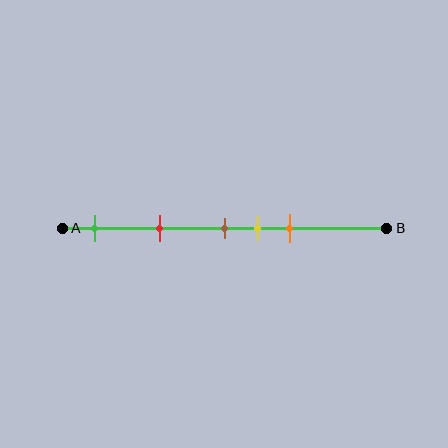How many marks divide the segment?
There are 5 marks dividing the segment.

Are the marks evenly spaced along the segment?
No, the marks are not evenly spaced.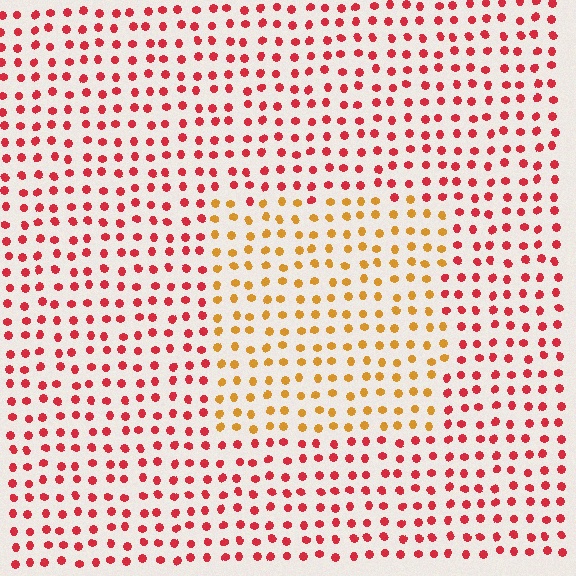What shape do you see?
I see a rectangle.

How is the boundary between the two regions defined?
The boundary is defined purely by a slight shift in hue (about 44 degrees). Spacing, size, and orientation are identical on both sides.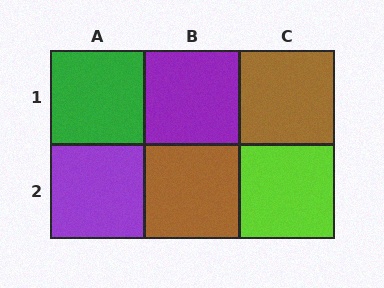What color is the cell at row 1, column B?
Purple.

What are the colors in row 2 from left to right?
Purple, brown, lime.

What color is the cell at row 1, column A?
Green.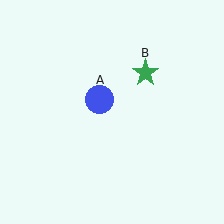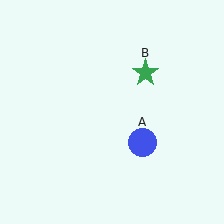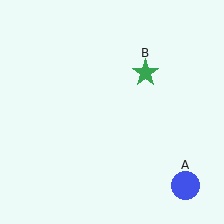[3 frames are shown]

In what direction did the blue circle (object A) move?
The blue circle (object A) moved down and to the right.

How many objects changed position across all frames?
1 object changed position: blue circle (object A).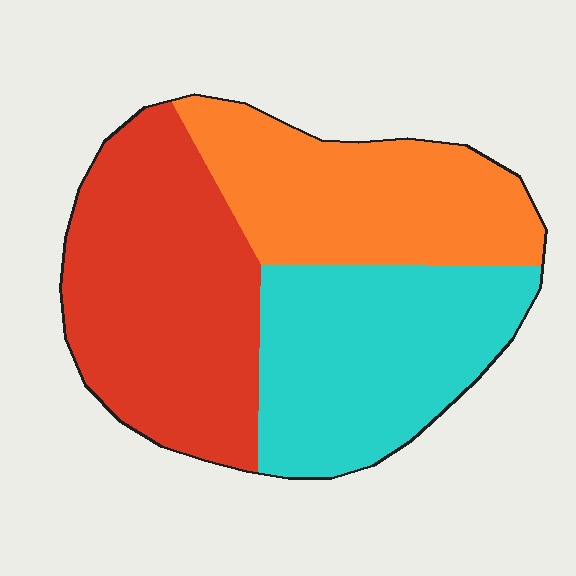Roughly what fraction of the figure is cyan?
Cyan takes up about one third (1/3) of the figure.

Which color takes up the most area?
Red, at roughly 40%.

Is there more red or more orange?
Red.